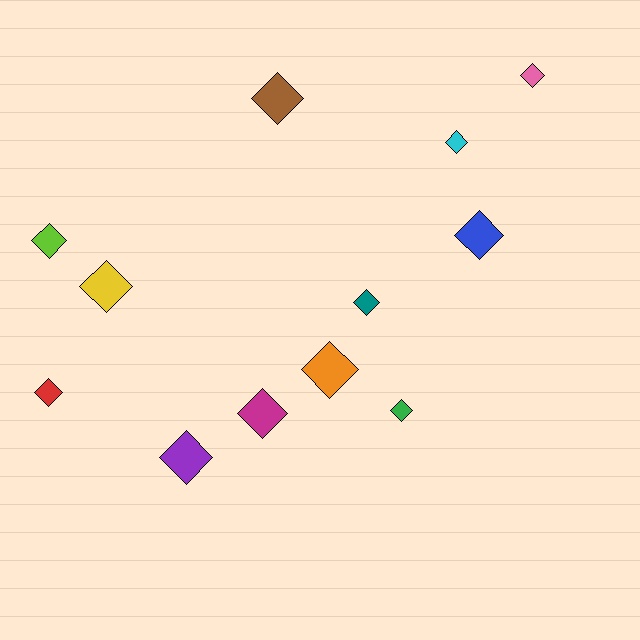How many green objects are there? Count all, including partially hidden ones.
There is 1 green object.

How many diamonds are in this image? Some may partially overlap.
There are 12 diamonds.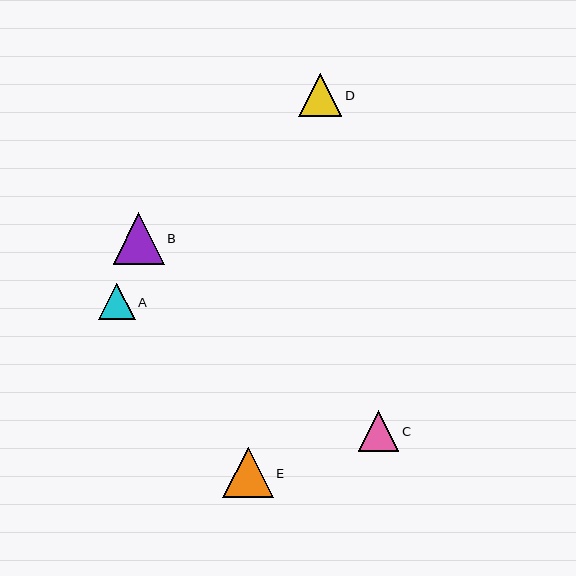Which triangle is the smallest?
Triangle A is the smallest with a size of approximately 36 pixels.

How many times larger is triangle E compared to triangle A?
Triangle E is approximately 1.4 times the size of triangle A.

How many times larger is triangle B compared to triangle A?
Triangle B is approximately 1.4 times the size of triangle A.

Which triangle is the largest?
Triangle B is the largest with a size of approximately 51 pixels.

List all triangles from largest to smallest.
From largest to smallest: B, E, D, C, A.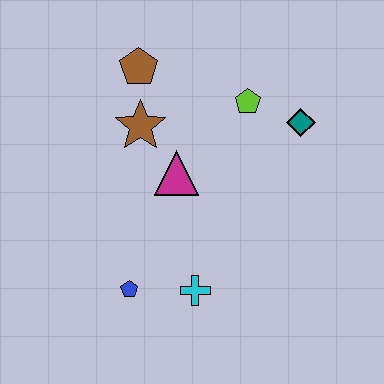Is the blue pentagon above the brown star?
No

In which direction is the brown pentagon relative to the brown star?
The brown pentagon is above the brown star.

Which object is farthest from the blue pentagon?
The teal diamond is farthest from the blue pentagon.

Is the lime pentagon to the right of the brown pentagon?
Yes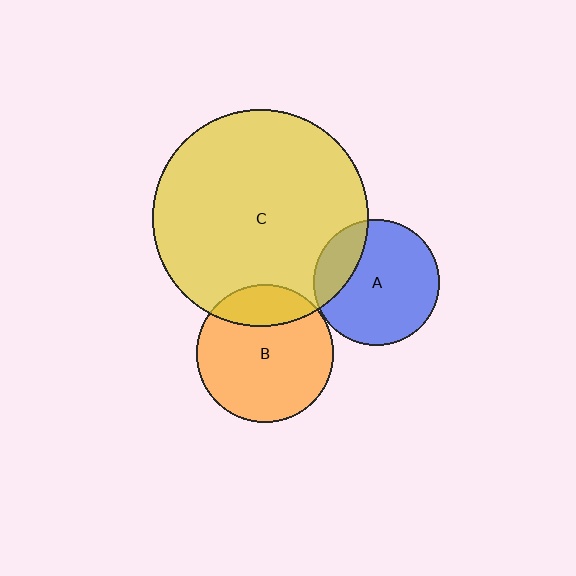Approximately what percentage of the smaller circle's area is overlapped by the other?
Approximately 20%.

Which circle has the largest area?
Circle C (yellow).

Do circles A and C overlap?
Yes.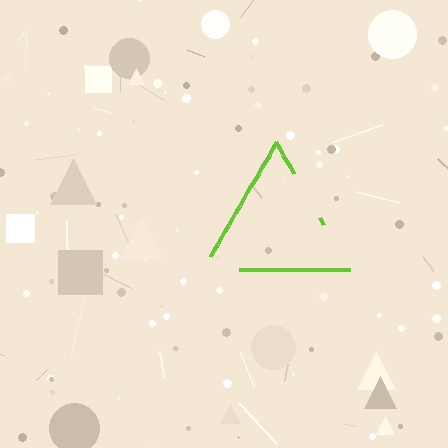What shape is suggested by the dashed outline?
The dashed outline suggests a triangle.